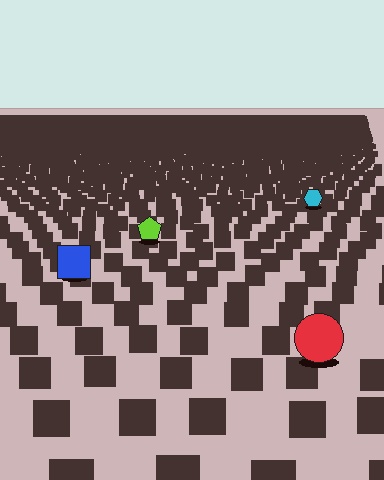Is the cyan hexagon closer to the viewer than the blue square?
No. The blue square is closer — you can tell from the texture gradient: the ground texture is coarser near it.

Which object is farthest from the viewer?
The cyan hexagon is farthest from the viewer. It appears smaller and the ground texture around it is denser.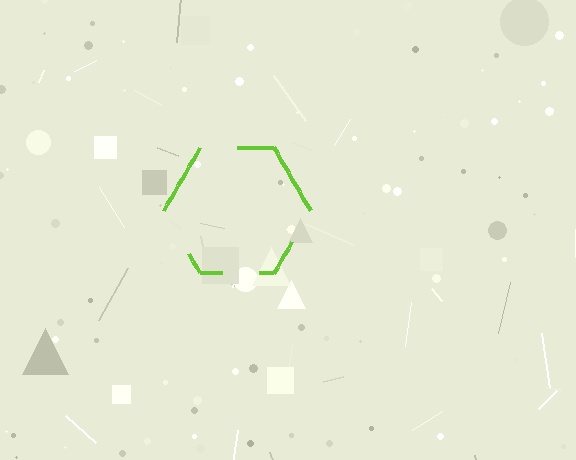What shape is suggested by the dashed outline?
The dashed outline suggests a hexagon.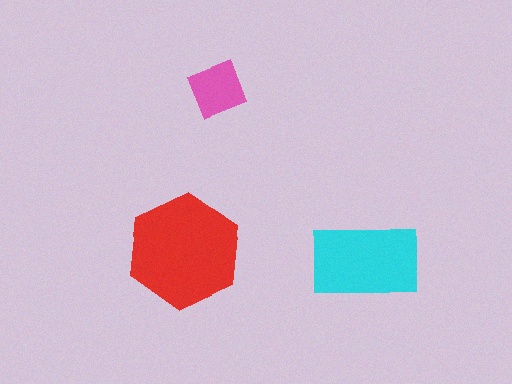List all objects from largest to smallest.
The red hexagon, the cyan rectangle, the pink diamond.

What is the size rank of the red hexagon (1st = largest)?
1st.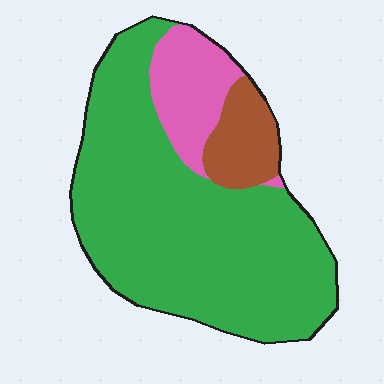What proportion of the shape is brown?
Brown covers around 10% of the shape.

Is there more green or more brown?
Green.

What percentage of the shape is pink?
Pink takes up about one eighth (1/8) of the shape.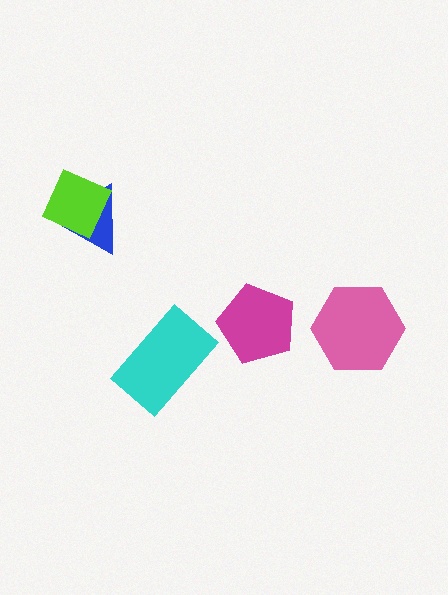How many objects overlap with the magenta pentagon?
0 objects overlap with the magenta pentagon.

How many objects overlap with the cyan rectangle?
0 objects overlap with the cyan rectangle.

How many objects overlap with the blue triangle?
1 object overlaps with the blue triangle.